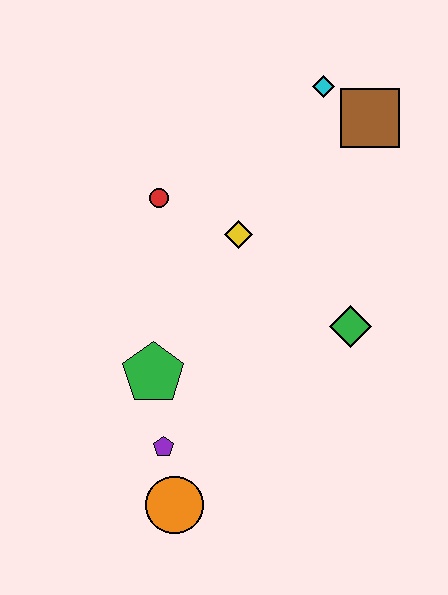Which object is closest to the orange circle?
The purple pentagon is closest to the orange circle.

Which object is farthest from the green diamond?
The orange circle is farthest from the green diamond.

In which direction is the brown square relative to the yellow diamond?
The brown square is to the right of the yellow diamond.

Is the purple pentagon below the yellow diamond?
Yes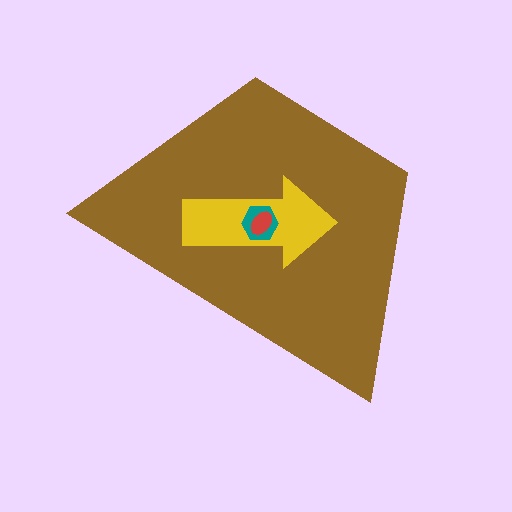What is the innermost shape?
The red ellipse.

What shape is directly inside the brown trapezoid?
The yellow arrow.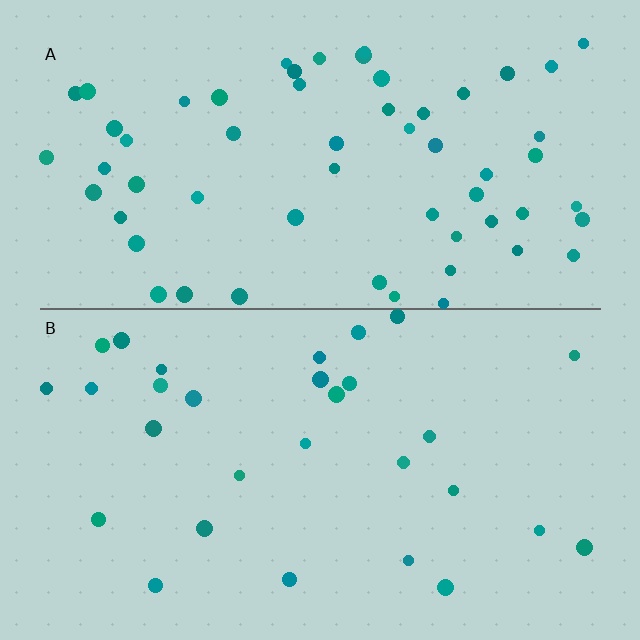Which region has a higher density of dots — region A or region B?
A (the top).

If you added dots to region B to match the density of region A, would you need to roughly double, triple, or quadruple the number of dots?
Approximately double.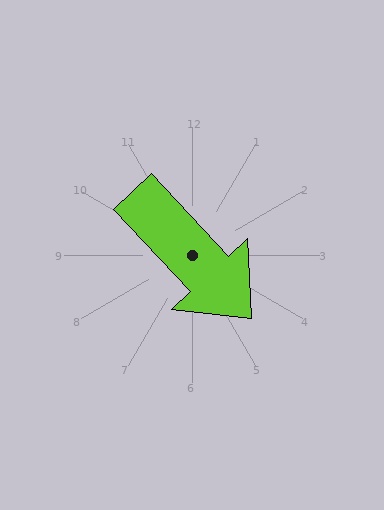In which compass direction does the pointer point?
Southeast.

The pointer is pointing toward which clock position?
Roughly 5 o'clock.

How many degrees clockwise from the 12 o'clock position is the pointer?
Approximately 137 degrees.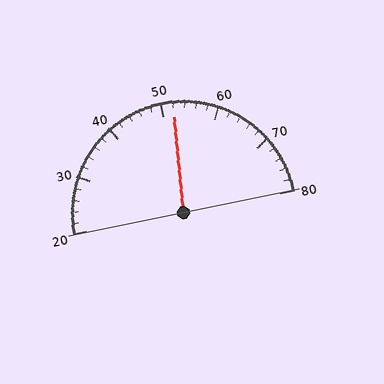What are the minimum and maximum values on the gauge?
The gauge ranges from 20 to 80.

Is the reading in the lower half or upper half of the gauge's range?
The reading is in the upper half of the range (20 to 80).